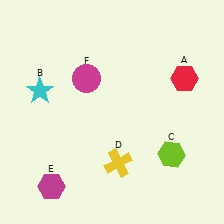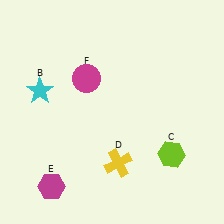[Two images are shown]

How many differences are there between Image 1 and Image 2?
There is 1 difference between the two images.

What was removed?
The red hexagon (A) was removed in Image 2.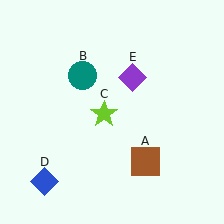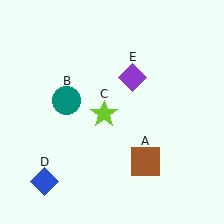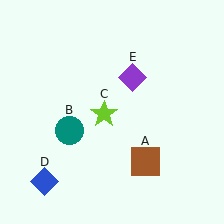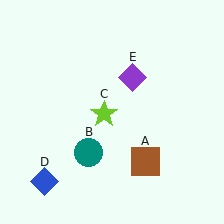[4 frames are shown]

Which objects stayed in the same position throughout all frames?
Brown square (object A) and lime star (object C) and blue diamond (object D) and purple diamond (object E) remained stationary.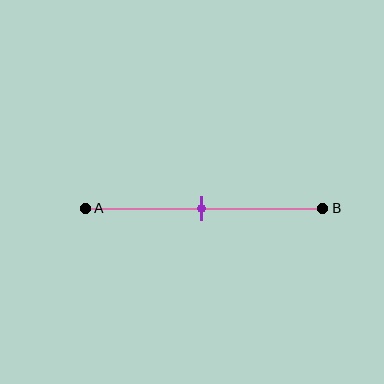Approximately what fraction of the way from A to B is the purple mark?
The purple mark is approximately 50% of the way from A to B.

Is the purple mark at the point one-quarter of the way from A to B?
No, the mark is at about 50% from A, not at the 25% one-quarter point.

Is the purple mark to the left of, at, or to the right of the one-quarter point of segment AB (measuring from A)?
The purple mark is to the right of the one-quarter point of segment AB.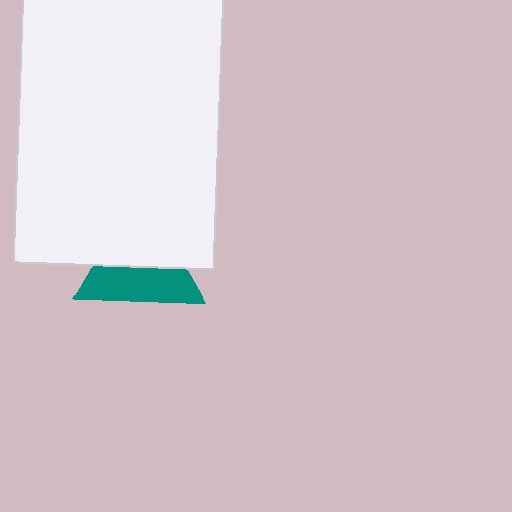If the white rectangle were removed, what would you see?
You would see the complete teal triangle.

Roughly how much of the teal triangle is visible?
About half of it is visible (roughly 50%).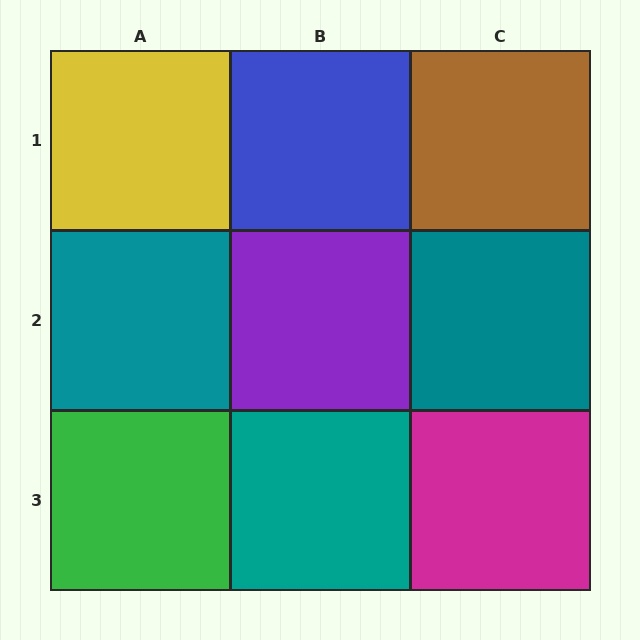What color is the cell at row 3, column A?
Green.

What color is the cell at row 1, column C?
Brown.